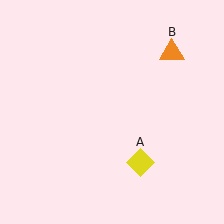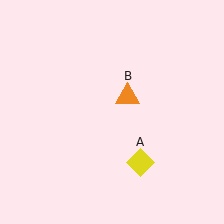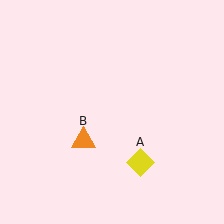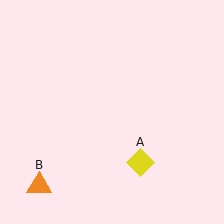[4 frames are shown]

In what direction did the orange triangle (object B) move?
The orange triangle (object B) moved down and to the left.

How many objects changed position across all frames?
1 object changed position: orange triangle (object B).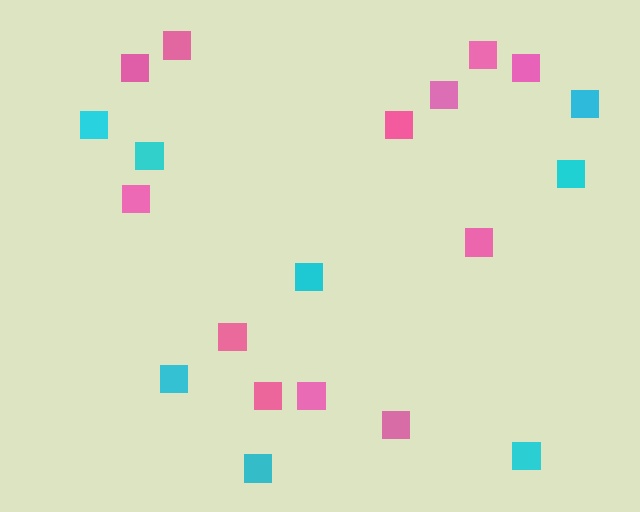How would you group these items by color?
There are 2 groups: one group of pink squares (12) and one group of cyan squares (8).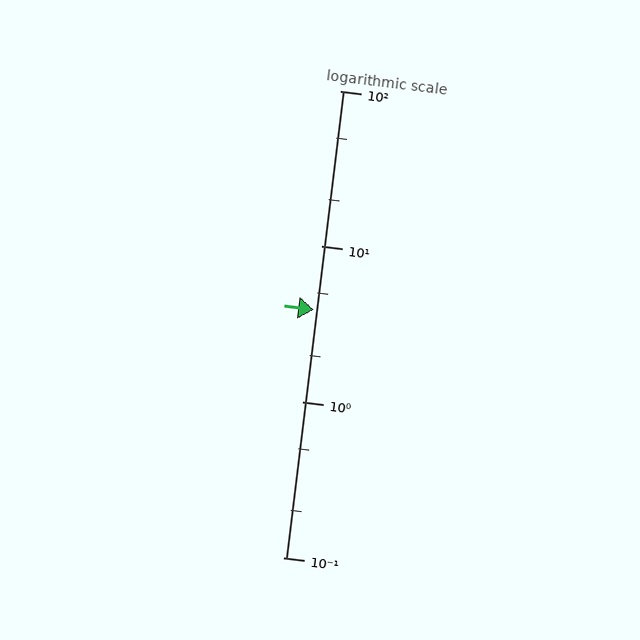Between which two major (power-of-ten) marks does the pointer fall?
The pointer is between 1 and 10.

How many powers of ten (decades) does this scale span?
The scale spans 3 decades, from 0.1 to 100.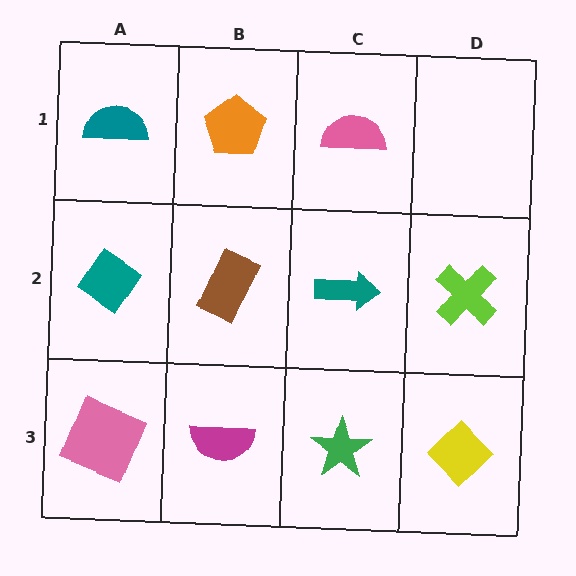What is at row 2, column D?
A lime cross.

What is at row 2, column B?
A brown rectangle.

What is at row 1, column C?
A pink semicircle.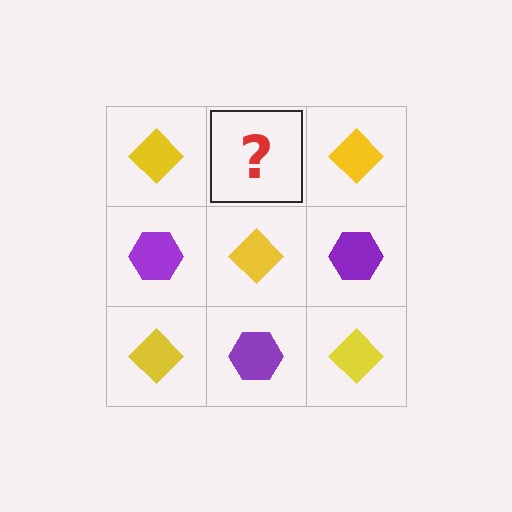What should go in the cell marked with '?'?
The missing cell should contain a purple hexagon.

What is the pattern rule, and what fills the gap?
The rule is that it alternates yellow diamond and purple hexagon in a checkerboard pattern. The gap should be filled with a purple hexagon.